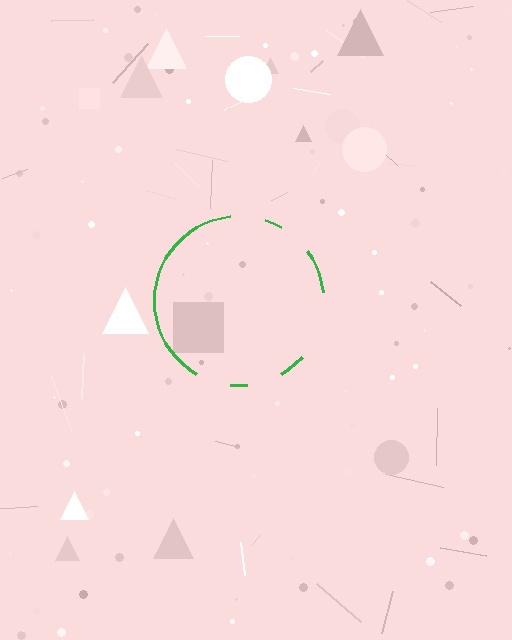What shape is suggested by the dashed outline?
The dashed outline suggests a circle.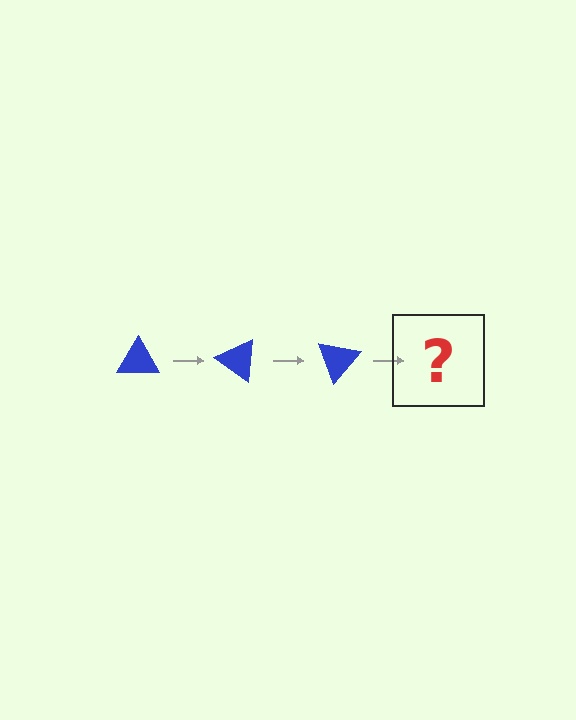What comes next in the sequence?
The next element should be a blue triangle rotated 105 degrees.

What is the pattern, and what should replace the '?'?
The pattern is that the triangle rotates 35 degrees each step. The '?' should be a blue triangle rotated 105 degrees.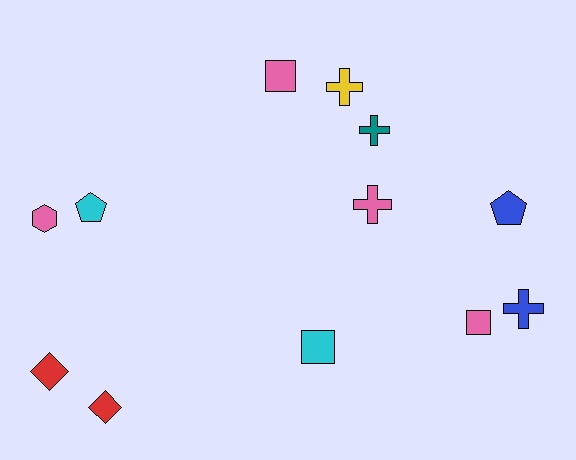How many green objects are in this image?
There are no green objects.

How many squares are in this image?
There are 3 squares.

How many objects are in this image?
There are 12 objects.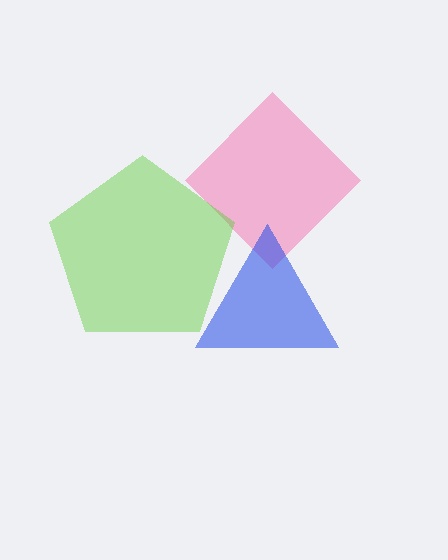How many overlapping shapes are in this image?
There are 3 overlapping shapes in the image.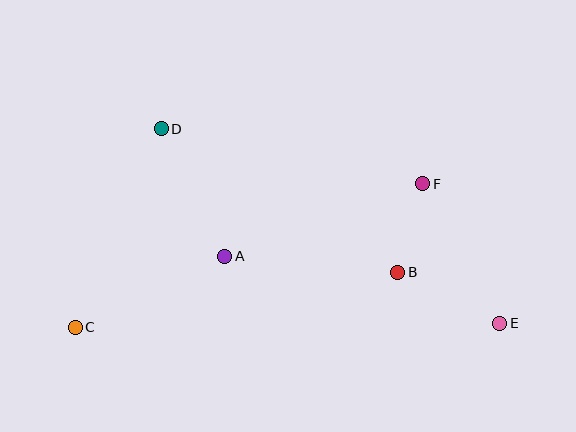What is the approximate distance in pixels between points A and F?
The distance between A and F is approximately 211 pixels.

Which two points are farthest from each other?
Points C and E are farthest from each other.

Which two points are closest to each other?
Points B and F are closest to each other.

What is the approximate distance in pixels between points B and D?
The distance between B and D is approximately 276 pixels.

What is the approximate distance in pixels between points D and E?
The distance between D and E is approximately 390 pixels.